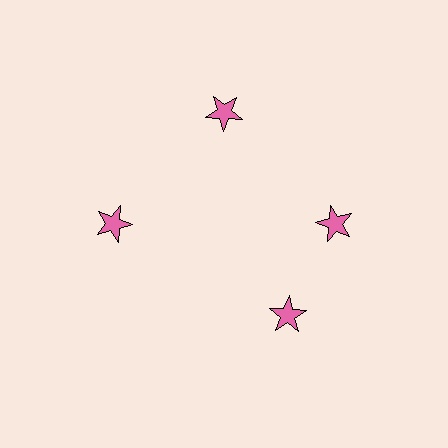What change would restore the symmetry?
The symmetry would be restored by rotating it back into even spacing with its neighbors so that all 4 stars sit at equal angles and equal distance from the center.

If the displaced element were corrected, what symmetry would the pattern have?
It would have 4-fold rotational symmetry — the pattern would map onto itself every 90 degrees.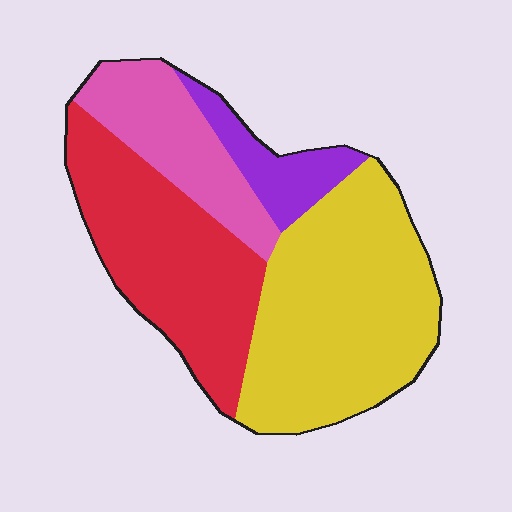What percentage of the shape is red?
Red covers roughly 30% of the shape.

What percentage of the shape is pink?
Pink takes up between a sixth and a third of the shape.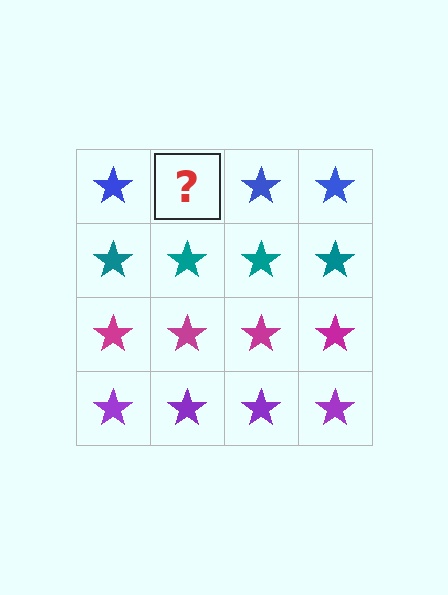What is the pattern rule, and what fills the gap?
The rule is that each row has a consistent color. The gap should be filled with a blue star.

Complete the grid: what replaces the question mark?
The question mark should be replaced with a blue star.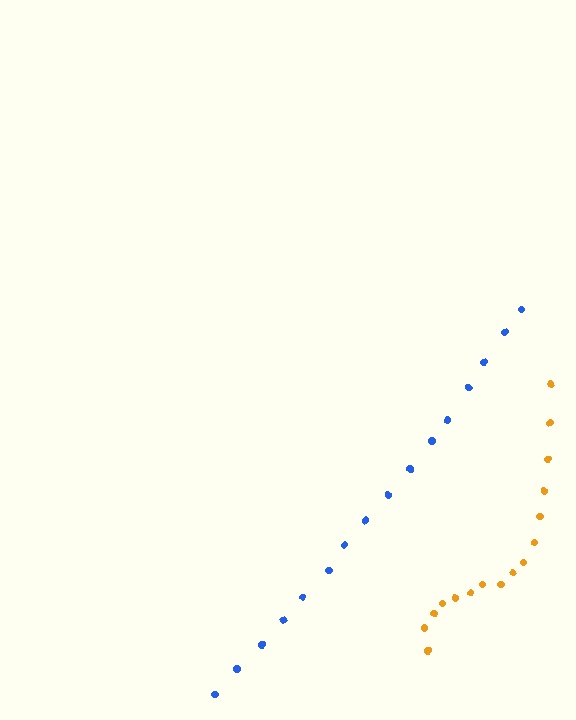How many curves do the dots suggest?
There are 2 distinct paths.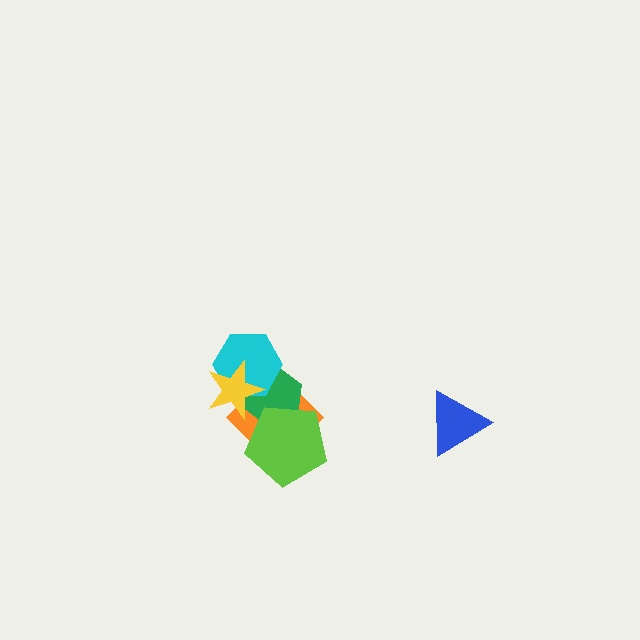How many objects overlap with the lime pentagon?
2 objects overlap with the lime pentagon.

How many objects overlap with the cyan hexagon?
3 objects overlap with the cyan hexagon.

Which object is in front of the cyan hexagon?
The yellow star is in front of the cyan hexagon.